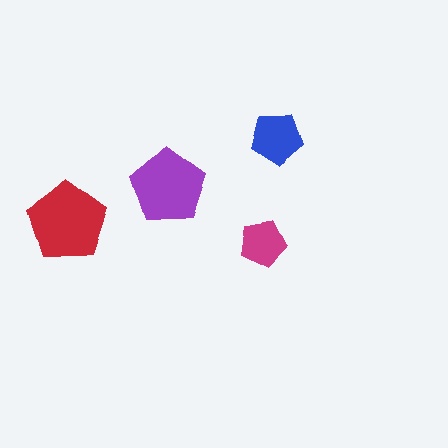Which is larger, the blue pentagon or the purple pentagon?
The purple one.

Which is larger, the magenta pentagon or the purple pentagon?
The purple one.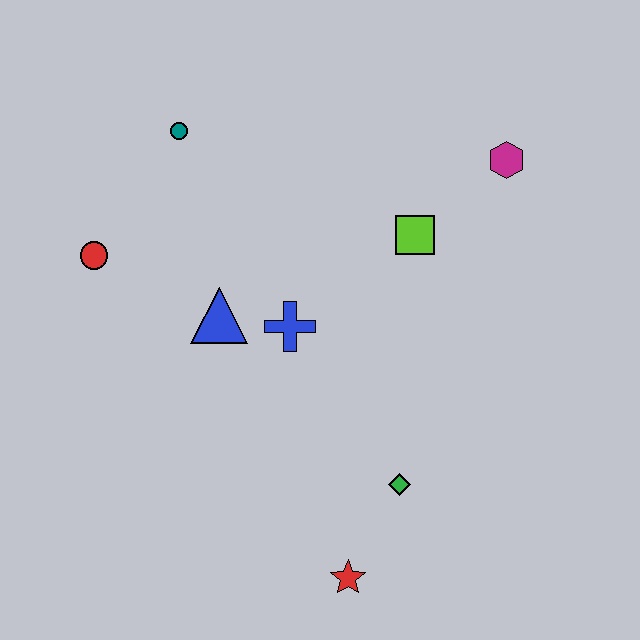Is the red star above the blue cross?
No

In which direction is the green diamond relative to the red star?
The green diamond is above the red star.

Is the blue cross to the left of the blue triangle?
No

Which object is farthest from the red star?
The teal circle is farthest from the red star.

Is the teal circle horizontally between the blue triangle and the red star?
No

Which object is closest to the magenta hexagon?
The lime square is closest to the magenta hexagon.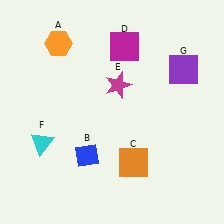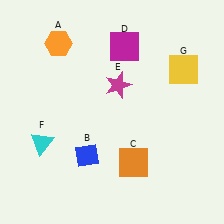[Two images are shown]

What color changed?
The square (G) changed from purple in Image 1 to yellow in Image 2.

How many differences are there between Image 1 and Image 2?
There is 1 difference between the two images.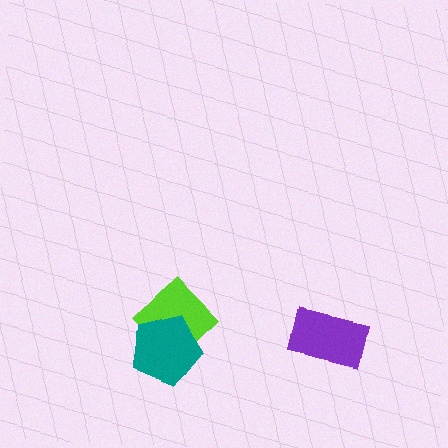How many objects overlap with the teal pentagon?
1 object overlaps with the teal pentagon.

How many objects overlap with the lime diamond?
1 object overlaps with the lime diamond.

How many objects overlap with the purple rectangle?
0 objects overlap with the purple rectangle.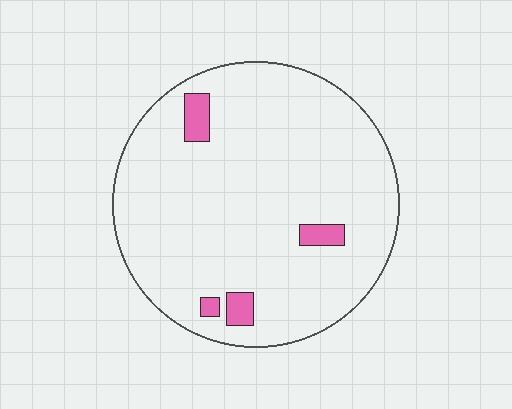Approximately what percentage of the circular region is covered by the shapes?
Approximately 5%.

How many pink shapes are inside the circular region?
4.